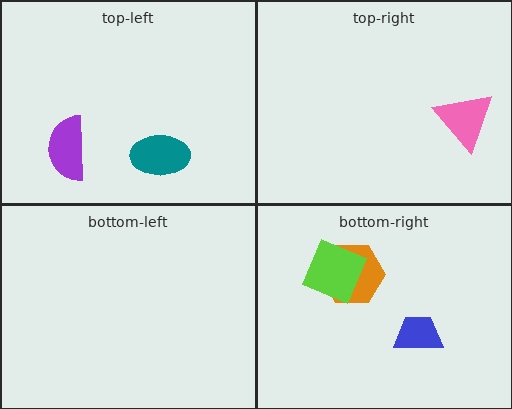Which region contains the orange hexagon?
The bottom-right region.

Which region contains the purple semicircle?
The top-left region.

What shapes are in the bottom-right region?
The orange hexagon, the lime diamond, the blue trapezoid.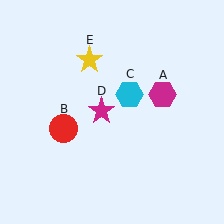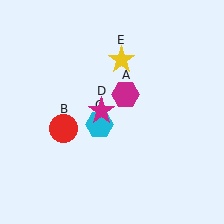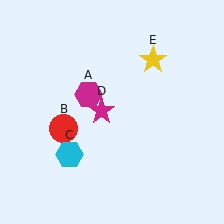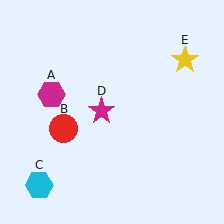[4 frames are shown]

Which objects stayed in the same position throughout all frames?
Red circle (object B) and magenta star (object D) remained stationary.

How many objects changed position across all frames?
3 objects changed position: magenta hexagon (object A), cyan hexagon (object C), yellow star (object E).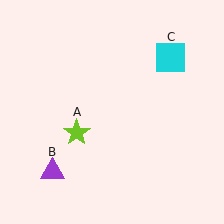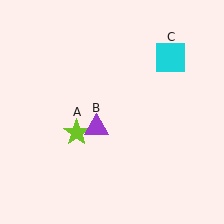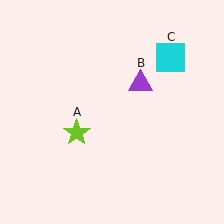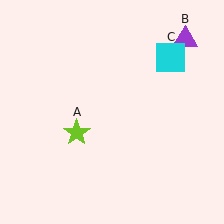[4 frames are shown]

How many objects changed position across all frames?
1 object changed position: purple triangle (object B).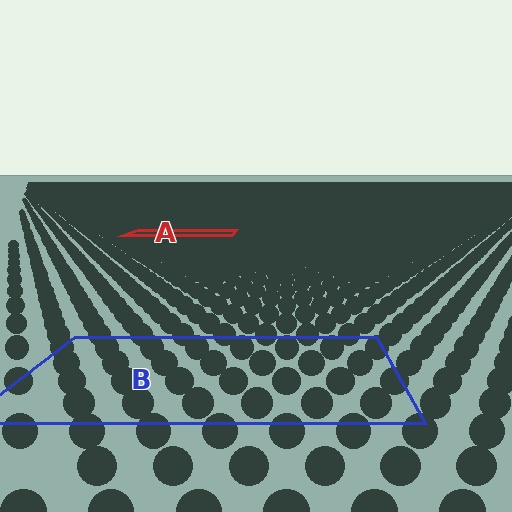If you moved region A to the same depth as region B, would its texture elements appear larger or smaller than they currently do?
They would appear larger. At a closer depth, the same texture elements are projected at a bigger on-screen size.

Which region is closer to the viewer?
Region B is closer. The texture elements there are larger and more spread out.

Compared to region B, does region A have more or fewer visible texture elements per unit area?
Region A has more texture elements per unit area — they are packed more densely because it is farther away.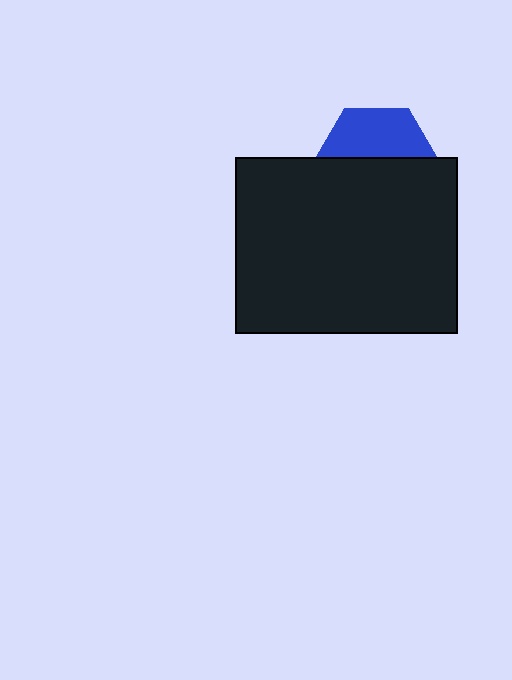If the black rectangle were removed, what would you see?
You would see the complete blue hexagon.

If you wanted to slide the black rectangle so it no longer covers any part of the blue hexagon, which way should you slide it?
Slide it down — that is the most direct way to separate the two shapes.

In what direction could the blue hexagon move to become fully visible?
The blue hexagon could move up. That would shift it out from behind the black rectangle entirely.